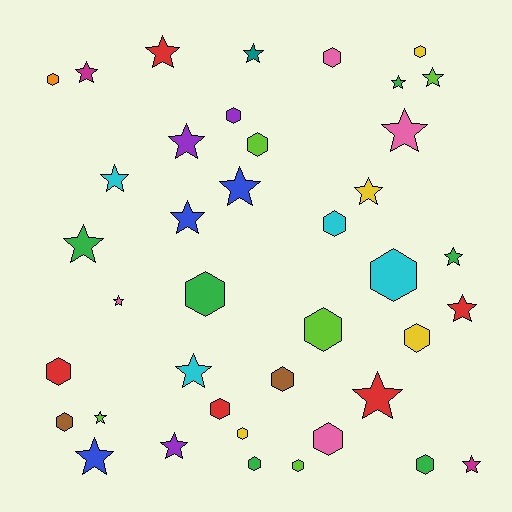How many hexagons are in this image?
There are 19 hexagons.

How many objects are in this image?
There are 40 objects.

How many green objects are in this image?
There are 6 green objects.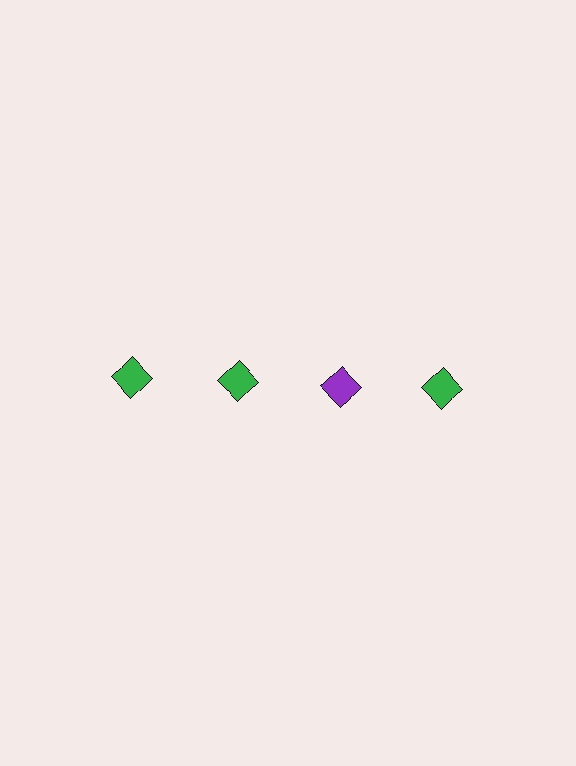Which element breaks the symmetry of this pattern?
The purple diamond in the top row, center column breaks the symmetry. All other shapes are green diamonds.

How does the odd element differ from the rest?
It has a different color: purple instead of green.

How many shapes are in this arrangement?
There are 4 shapes arranged in a grid pattern.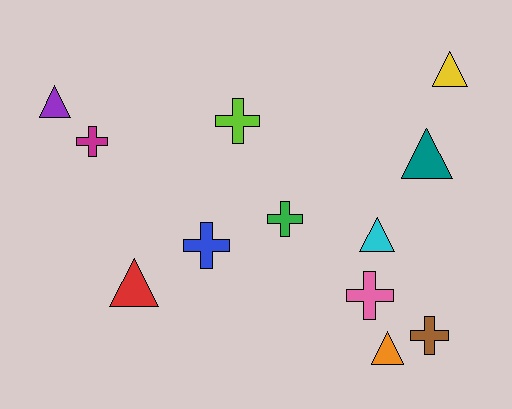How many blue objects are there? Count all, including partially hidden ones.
There is 1 blue object.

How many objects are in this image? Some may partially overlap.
There are 12 objects.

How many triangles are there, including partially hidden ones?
There are 6 triangles.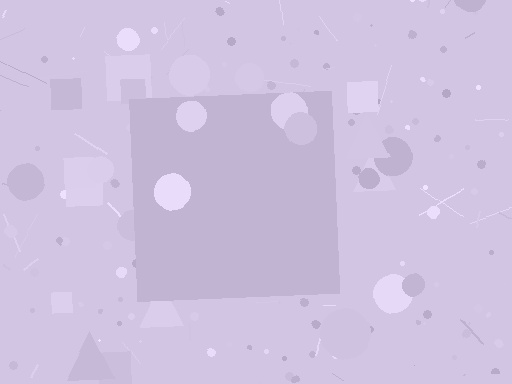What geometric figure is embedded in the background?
A square is embedded in the background.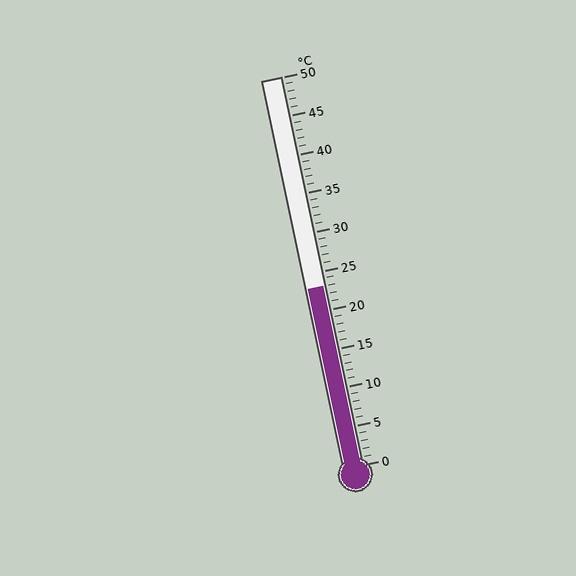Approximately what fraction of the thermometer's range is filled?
The thermometer is filled to approximately 45% of its range.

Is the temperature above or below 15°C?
The temperature is above 15°C.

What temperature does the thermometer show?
The thermometer shows approximately 23°C.